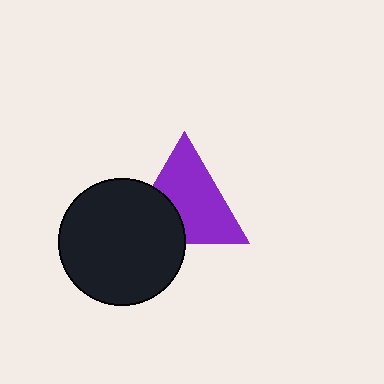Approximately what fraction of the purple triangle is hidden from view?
Roughly 32% of the purple triangle is hidden behind the black circle.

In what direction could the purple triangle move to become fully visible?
The purple triangle could move toward the upper-right. That would shift it out from behind the black circle entirely.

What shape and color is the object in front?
The object in front is a black circle.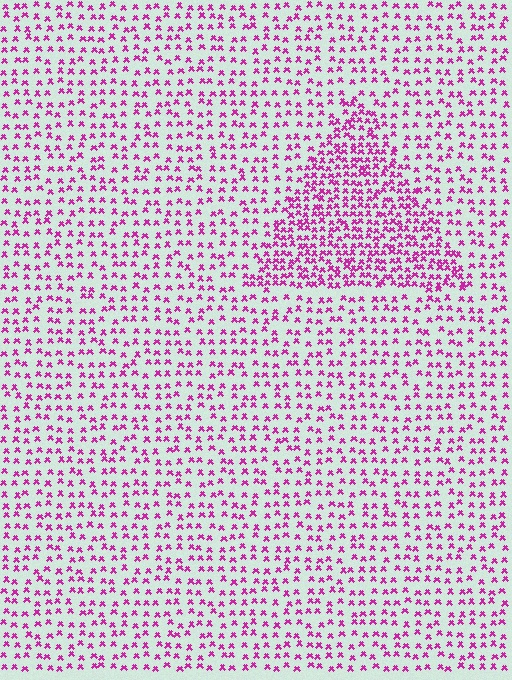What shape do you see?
I see a triangle.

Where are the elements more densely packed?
The elements are more densely packed inside the triangle boundary.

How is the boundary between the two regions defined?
The boundary is defined by a change in element density (approximately 1.9x ratio). All elements are the same color, size, and shape.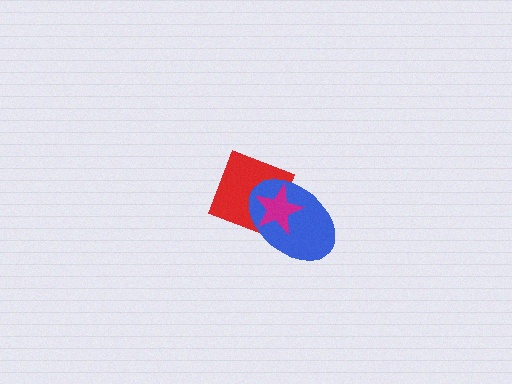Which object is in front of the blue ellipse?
The magenta star is in front of the blue ellipse.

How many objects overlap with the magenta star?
2 objects overlap with the magenta star.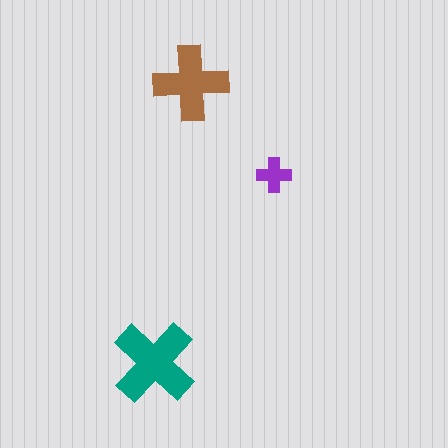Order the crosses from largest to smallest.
the teal one, the brown one, the purple one.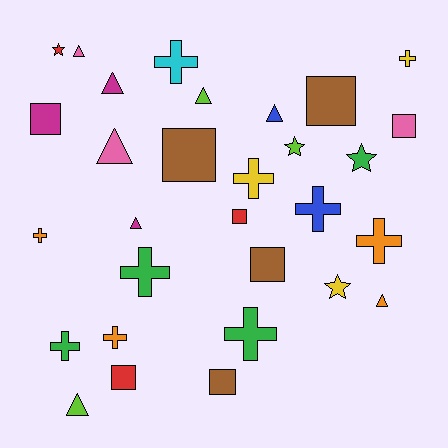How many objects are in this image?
There are 30 objects.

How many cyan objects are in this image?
There is 1 cyan object.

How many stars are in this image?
There are 4 stars.